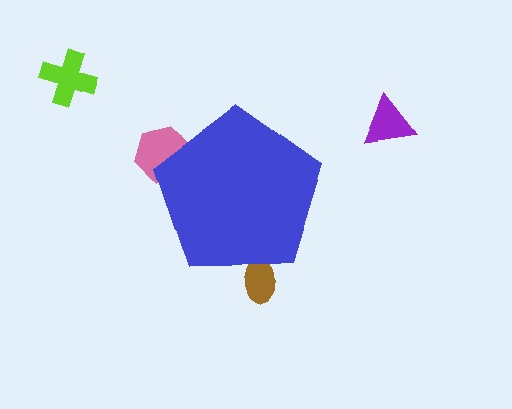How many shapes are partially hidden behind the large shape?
2 shapes are partially hidden.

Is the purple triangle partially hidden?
No, the purple triangle is fully visible.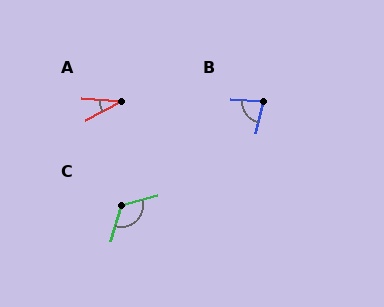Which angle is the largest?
C, at approximately 120 degrees.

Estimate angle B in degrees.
Approximately 81 degrees.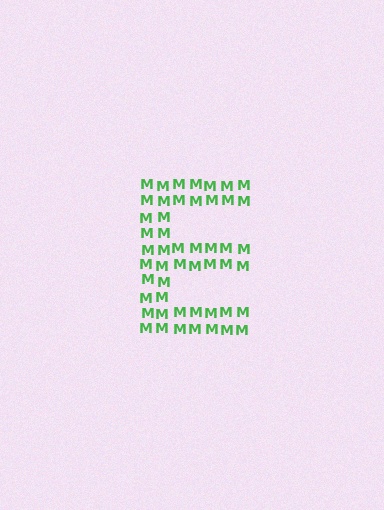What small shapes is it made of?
It is made of small letter M's.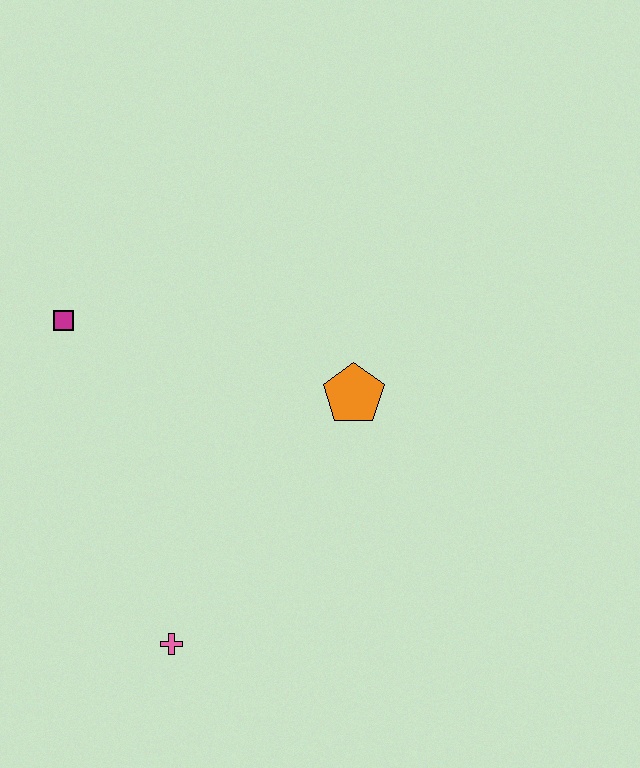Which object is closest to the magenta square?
The orange pentagon is closest to the magenta square.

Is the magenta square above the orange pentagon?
Yes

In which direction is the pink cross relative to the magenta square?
The pink cross is below the magenta square.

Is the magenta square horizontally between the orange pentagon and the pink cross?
No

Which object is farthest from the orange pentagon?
The pink cross is farthest from the orange pentagon.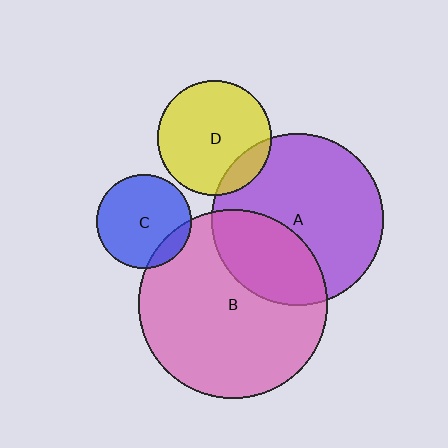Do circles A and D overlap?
Yes.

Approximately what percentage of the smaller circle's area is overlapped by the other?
Approximately 15%.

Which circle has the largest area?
Circle B (pink).